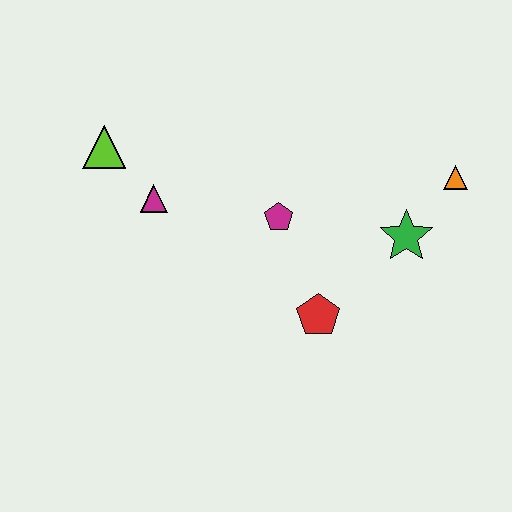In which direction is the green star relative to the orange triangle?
The green star is below the orange triangle.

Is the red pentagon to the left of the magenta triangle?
No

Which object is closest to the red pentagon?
The magenta pentagon is closest to the red pentagon.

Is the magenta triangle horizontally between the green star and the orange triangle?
No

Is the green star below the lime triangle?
Yes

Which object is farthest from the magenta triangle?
The orange triangle is farthest from the magenta triangle.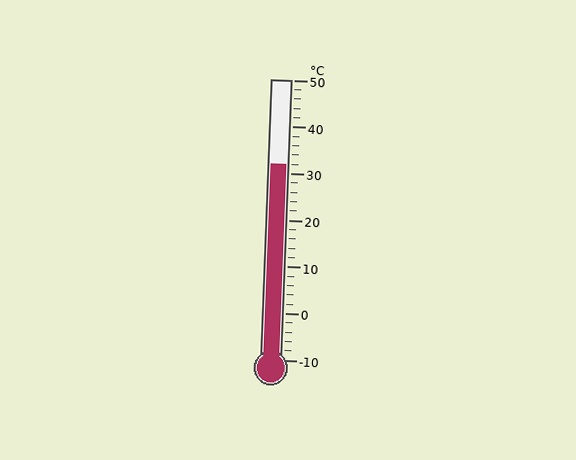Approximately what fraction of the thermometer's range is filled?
The thermometer is filled to approximately 70% of its range.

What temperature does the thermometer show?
The thermometer shows approximately 32°C.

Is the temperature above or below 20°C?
The temperature is above 20°C.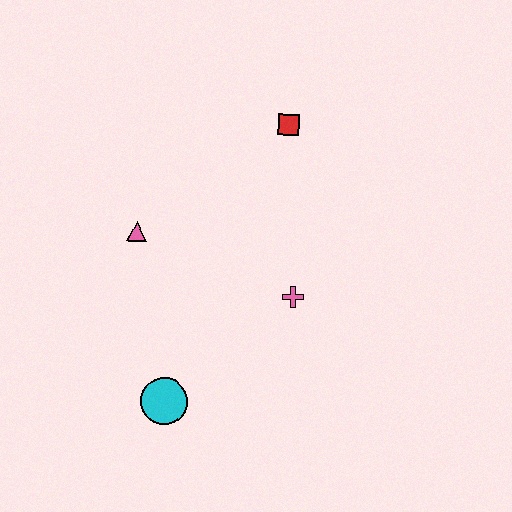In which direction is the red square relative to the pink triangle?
The red square is to the right of the pink triangle.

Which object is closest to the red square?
The pink cross is closest to the red square.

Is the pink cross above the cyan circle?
Yes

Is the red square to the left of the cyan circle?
No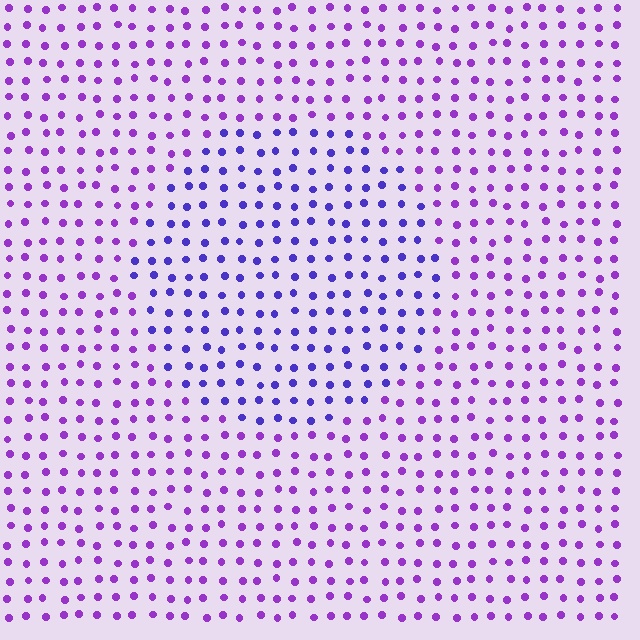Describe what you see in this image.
The image is filled with small purple elements in a uniform arrangement. A circle-shaped region is visible where the elements are tinted to a slightly different hue, forming a subtle color boundary.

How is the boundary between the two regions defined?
The boundary is defined purely by a slight shift in hue (about 32 degrees). Spacing, size, and orientation are identical on both sides.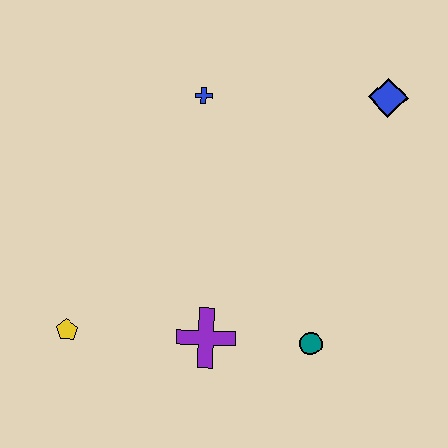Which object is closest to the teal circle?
The purple cross is closest to the teal circle.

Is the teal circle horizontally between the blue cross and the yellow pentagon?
No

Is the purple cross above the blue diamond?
No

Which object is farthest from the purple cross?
The blue diamond is farthest from the purple cross.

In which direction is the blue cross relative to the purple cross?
The blue cross is above the purple cross.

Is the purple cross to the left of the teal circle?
Yes